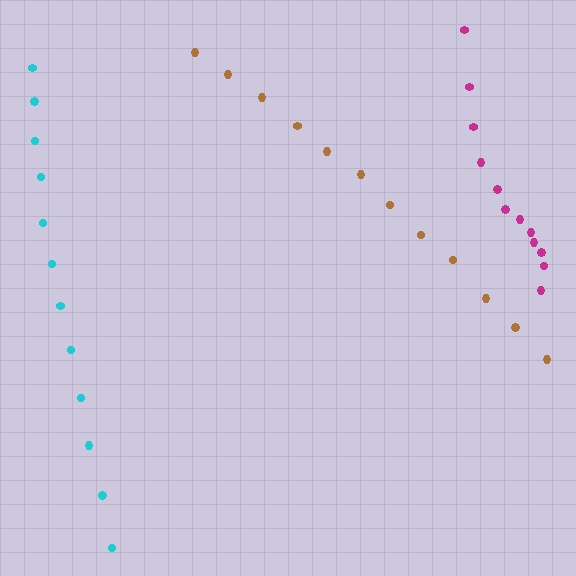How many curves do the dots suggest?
There are 3 distinct paths.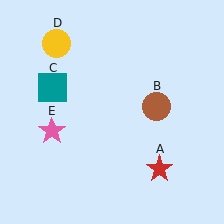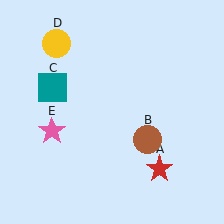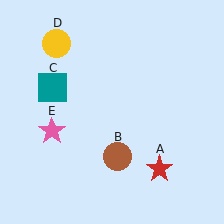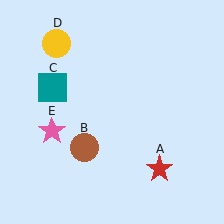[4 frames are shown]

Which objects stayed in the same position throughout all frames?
Red star (object A) and teal square (object C) and yellow circle (object D) and pink star (object E) remained stationary.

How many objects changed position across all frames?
1 object changed position: brown circle (object B).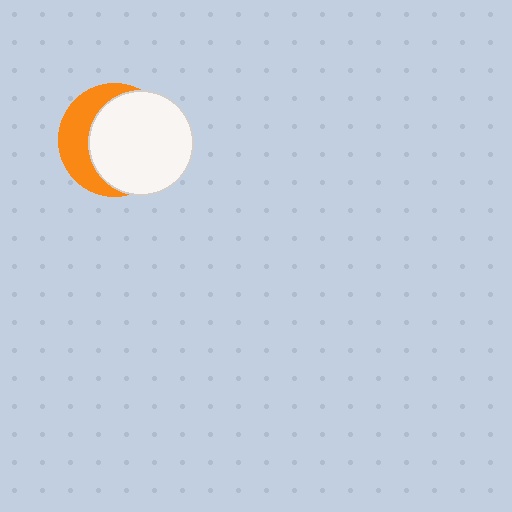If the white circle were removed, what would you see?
You would see the complete orange circle.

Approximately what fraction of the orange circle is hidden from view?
Roughly 65% of the orange circle is hidden behind the white circle.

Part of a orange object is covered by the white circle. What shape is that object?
It is a circle.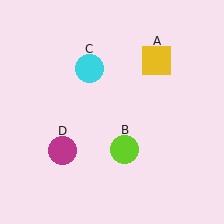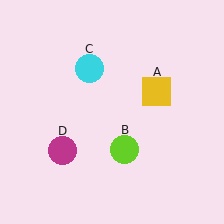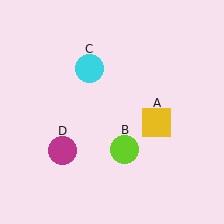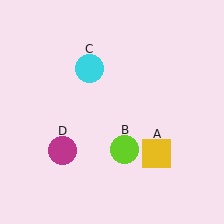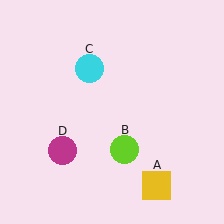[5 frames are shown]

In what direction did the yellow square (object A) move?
The yellow square (object A) moved down.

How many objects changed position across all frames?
1 object changed position: yellow square (object A).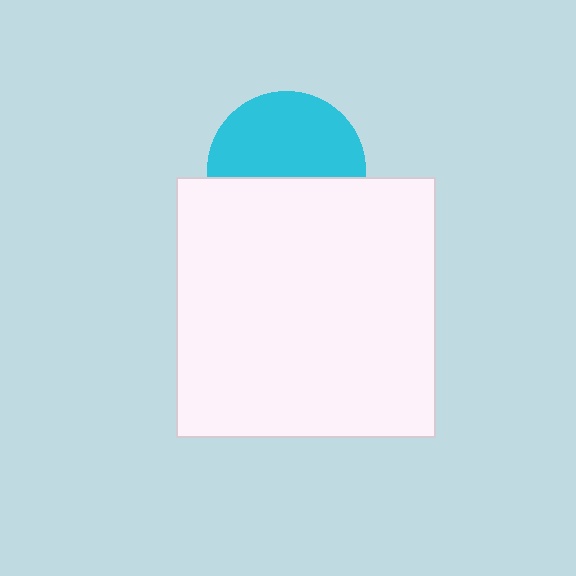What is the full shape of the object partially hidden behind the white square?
The partially hidden object is a cyan circle.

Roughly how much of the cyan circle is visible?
About half of it is visible (roughly 56%).